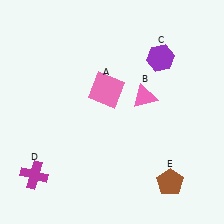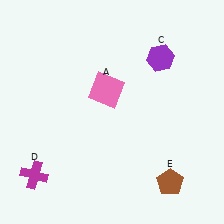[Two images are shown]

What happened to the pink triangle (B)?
The pink triangle (B) was removed in Image 2. It was in the top-right area of Image 1.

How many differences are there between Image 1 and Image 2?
There is 1 difference between the two images.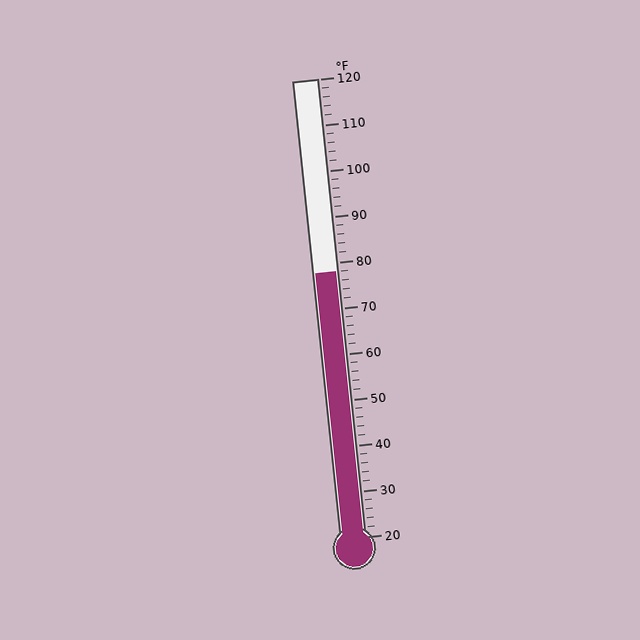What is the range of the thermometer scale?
The thermometer scale ranges from 20°F to 120°F.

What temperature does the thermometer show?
The thermometer shows approximately 78°F.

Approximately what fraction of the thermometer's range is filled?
The thermometer is filled to approximately 60% of its range.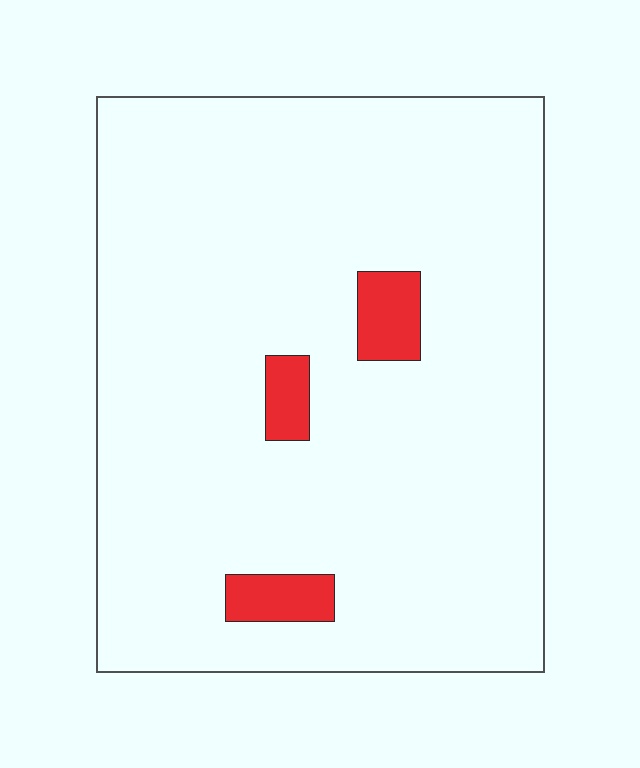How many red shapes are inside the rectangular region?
3.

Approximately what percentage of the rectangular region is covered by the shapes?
Approximately 5%.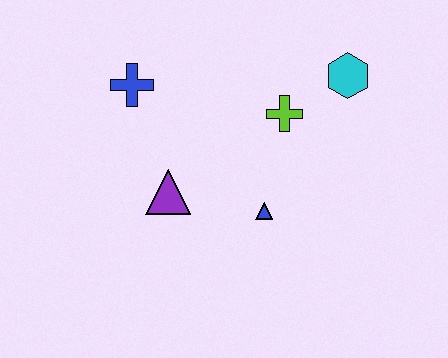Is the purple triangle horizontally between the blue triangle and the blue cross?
Yes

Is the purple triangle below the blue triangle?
No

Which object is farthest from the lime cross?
The blue cross is farthest from the lime cross.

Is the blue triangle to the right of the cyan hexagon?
No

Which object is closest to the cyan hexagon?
The lime cross is closest to the cyan hexagon.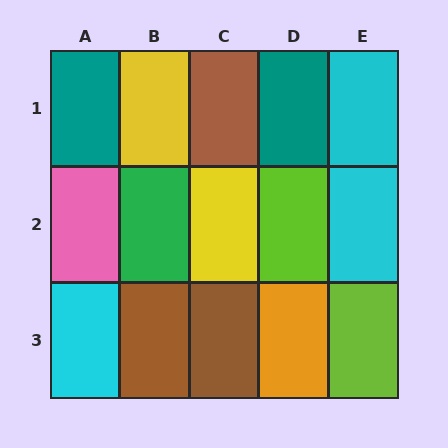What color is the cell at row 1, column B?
Yellow.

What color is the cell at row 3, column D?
Orange.